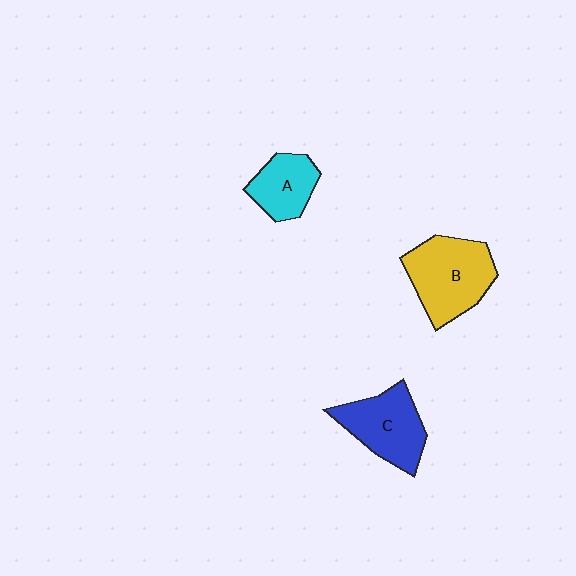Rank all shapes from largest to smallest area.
From largest to smallest: B (yellow), C (blue), A (cyan).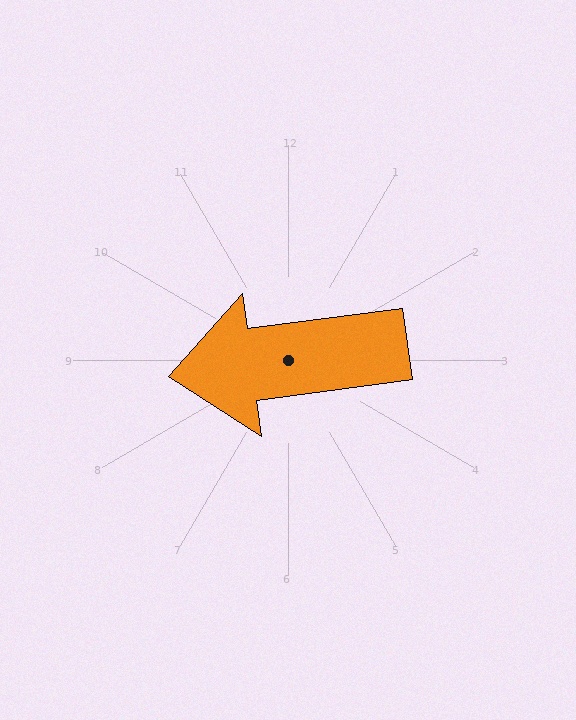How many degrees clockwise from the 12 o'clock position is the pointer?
Approximately 262 degrees.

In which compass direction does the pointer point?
West.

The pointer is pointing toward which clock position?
Roughly 9 o'clock.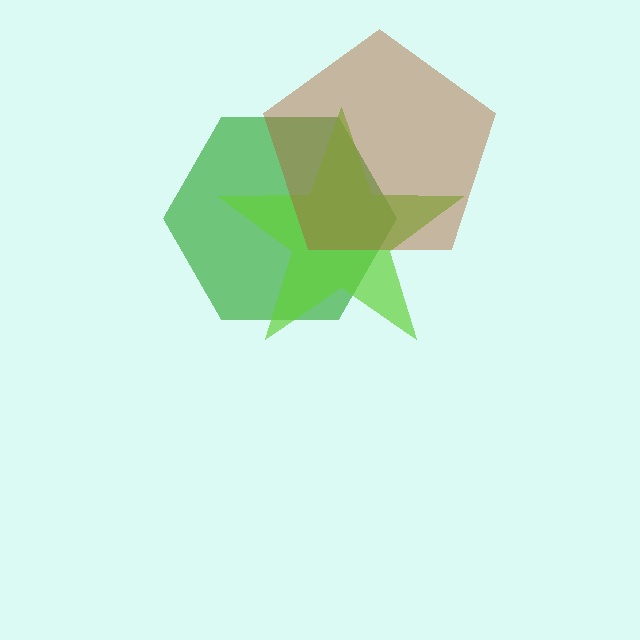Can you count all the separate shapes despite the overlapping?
Yes, there are 3 separate shapes.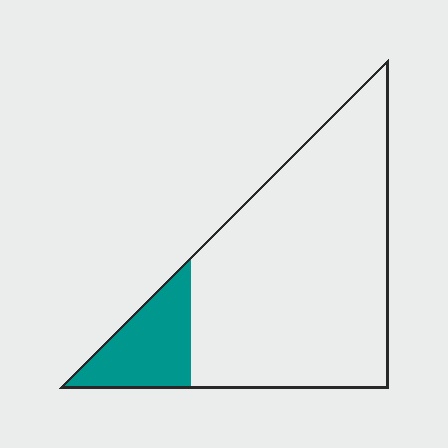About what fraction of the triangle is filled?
About one sixth (1/6).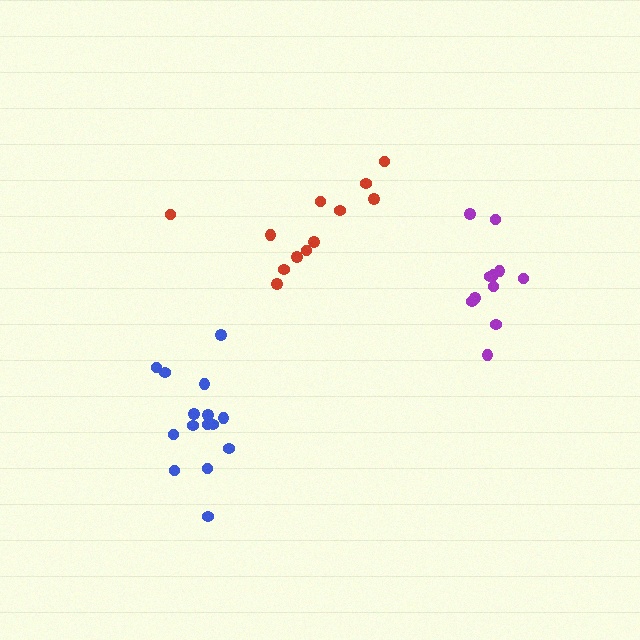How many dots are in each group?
Group 1: 12 dots, Group 2: 11 dots, Group 3: 15 dots (38 total).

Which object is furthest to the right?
The purple cluster is rightmost.